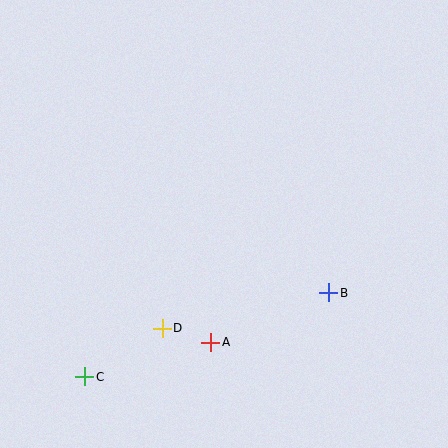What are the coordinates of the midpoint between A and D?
The midpoint between A and D is at (186, 335).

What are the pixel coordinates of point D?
Point D is at (162, 328).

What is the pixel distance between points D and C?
The distance between D and C is 91 pixels.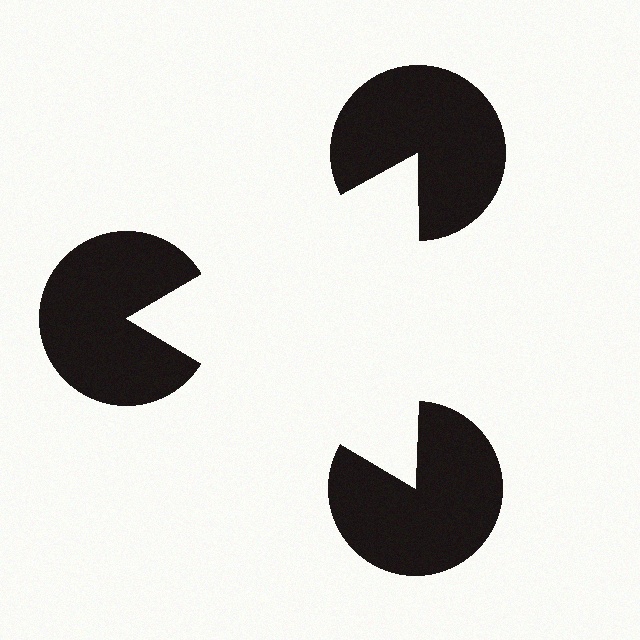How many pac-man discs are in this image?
There are 3 — one at each vertex of the illusory triangle.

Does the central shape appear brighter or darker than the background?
It typically appears slightly brighter than the background, even though no actual brightness change is drawn.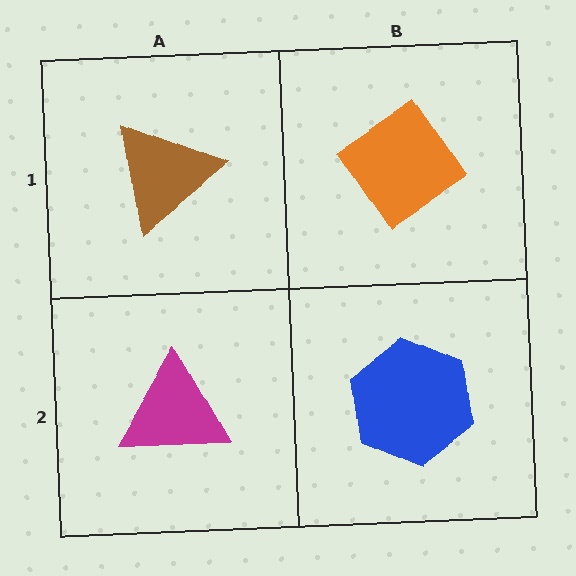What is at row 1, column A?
A brown triangle.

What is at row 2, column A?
A magenta triangle.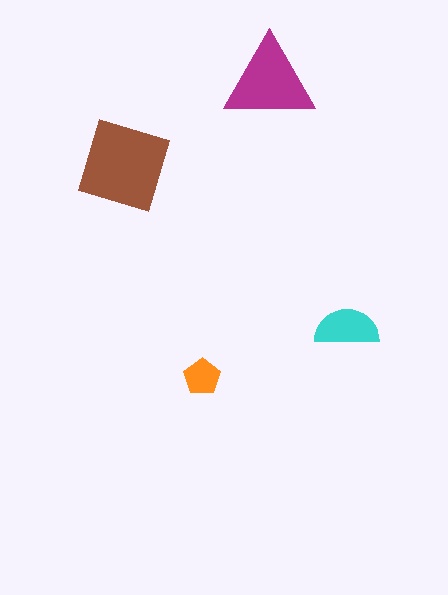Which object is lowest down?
The orange pentagon is bottommost.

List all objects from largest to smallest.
The brown square, the magenta triangle, the cyan semicircle, the orange pentagon.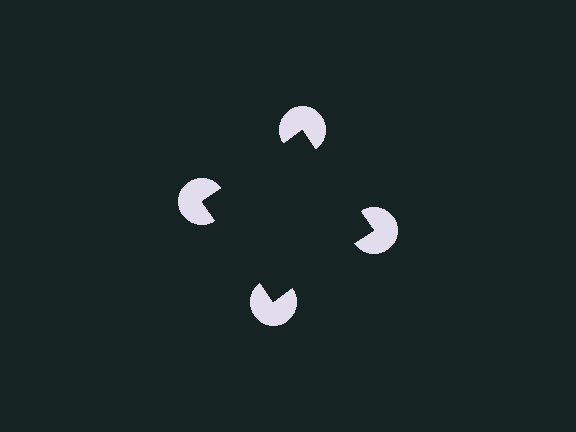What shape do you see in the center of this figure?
An illusory square — its edges are inferred from the aligned wedge cuts in the pac-man discs, not physically drawn.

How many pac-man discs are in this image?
There are 4 — one at each vertex of the illusory square.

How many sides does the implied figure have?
4 sides.